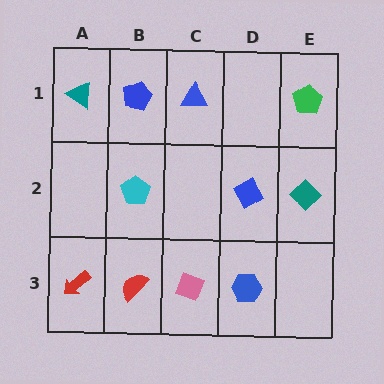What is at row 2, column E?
A teal diamond.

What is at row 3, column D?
A blue hexagon.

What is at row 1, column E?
A green pentagon.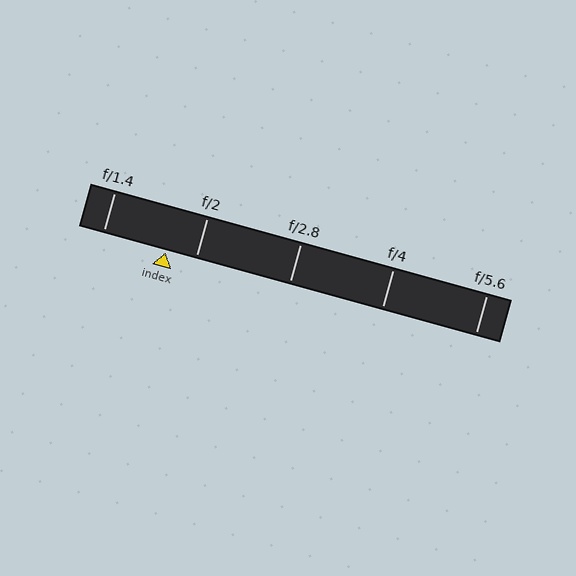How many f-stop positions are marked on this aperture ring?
There are 5 f-stop positions marked.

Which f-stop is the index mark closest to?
The index mark is closest to f/2.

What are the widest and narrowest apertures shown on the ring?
The widest aperture shown is f/1.4 and the narrowest is f/5.6.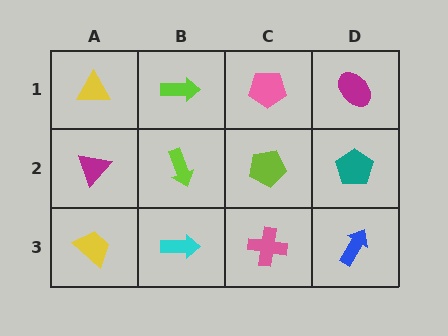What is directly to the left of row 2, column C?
A lime arrow.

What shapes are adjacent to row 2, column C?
A pink pentagon (row 1, column C), a pink cross (row 3, column C), a lime arrow (row 2, column B), a teal pentagon (row 2, column D).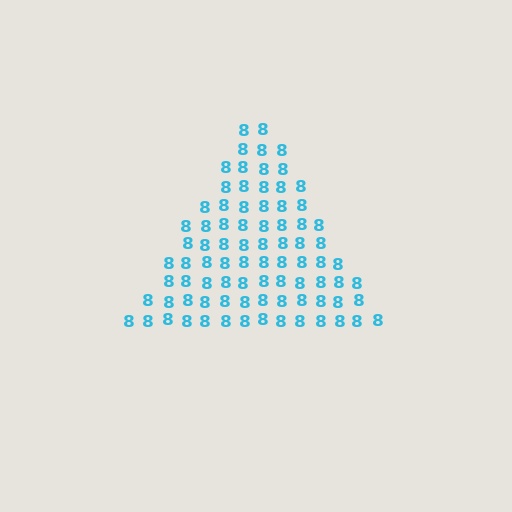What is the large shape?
The large shape is a triangle.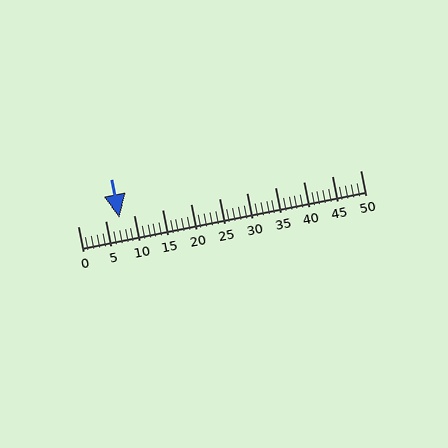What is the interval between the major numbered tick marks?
The major tick marks are spaced 5 units apart.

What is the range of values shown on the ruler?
The ruler shows values from 0 to 50.